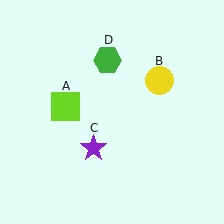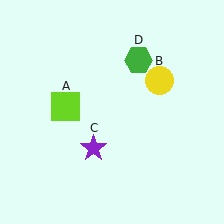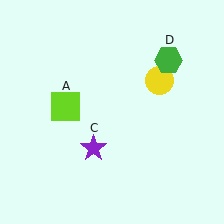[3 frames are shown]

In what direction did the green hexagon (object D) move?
The green hexagon (object D) moved right.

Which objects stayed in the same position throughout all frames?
Lime square (object A) and yellow circle (object B) and purple star (object C) remained stationary.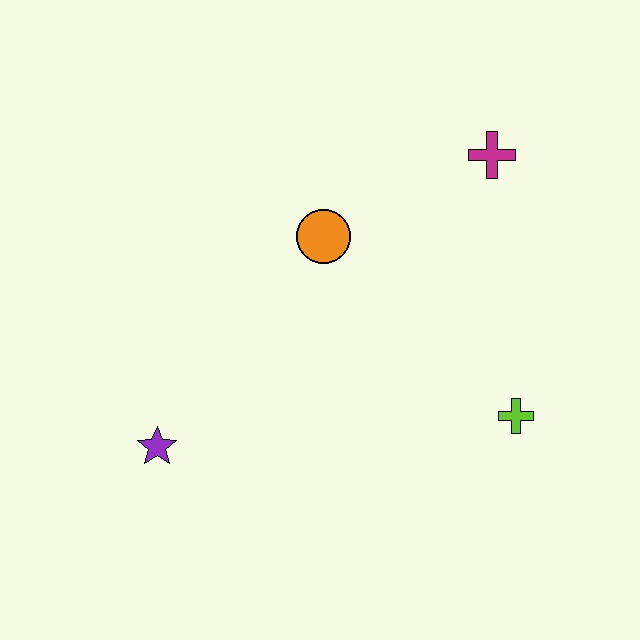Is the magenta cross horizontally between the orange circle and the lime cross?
Yes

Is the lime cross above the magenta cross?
No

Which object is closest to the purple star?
The orange circle is closest to the purple star.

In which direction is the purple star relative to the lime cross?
The purple star is to the left of the lime cross.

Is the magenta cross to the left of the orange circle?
No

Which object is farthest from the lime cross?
The purple star is farthest from the lime cross.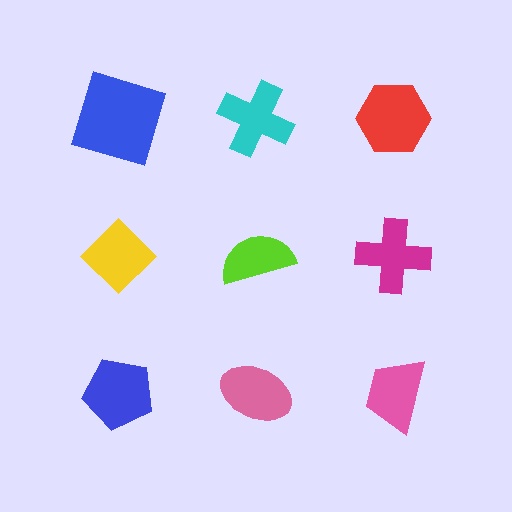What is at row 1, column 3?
A red hexagon.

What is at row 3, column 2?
A pink ellipse.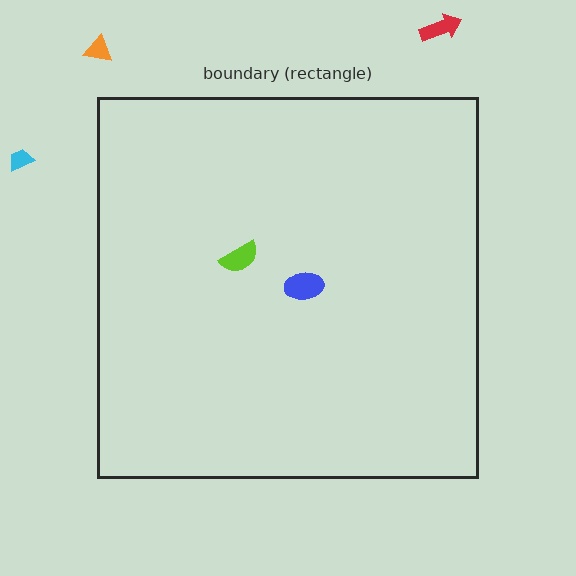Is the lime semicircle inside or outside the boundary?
Inside.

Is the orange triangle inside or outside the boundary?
Outside.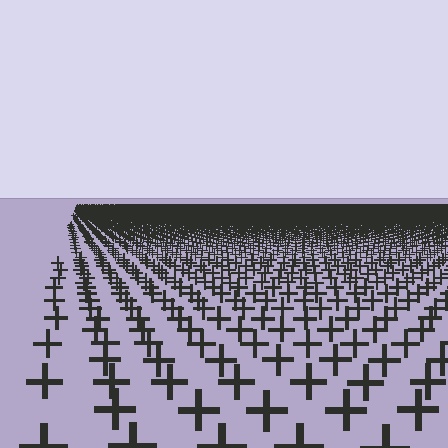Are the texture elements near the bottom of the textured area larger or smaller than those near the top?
Larger. Near the bottom, elements are closer to the viewer and appear at a bigger on-screen size.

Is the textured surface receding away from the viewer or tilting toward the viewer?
The surface is receding away from the viewer. Texture elements get smaller and denser toward the top.